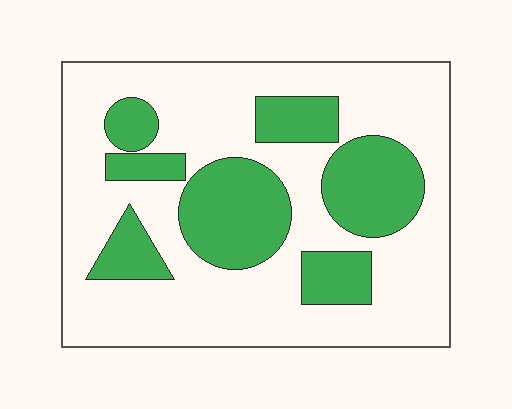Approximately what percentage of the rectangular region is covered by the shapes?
Approximately 30%.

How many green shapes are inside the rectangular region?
7.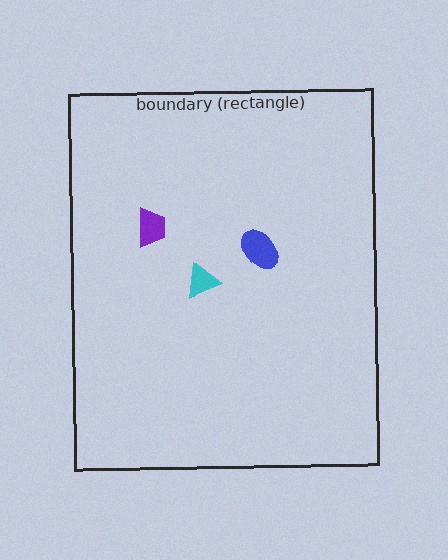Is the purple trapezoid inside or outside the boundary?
Inside.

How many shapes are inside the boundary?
3 inside, 0 outside.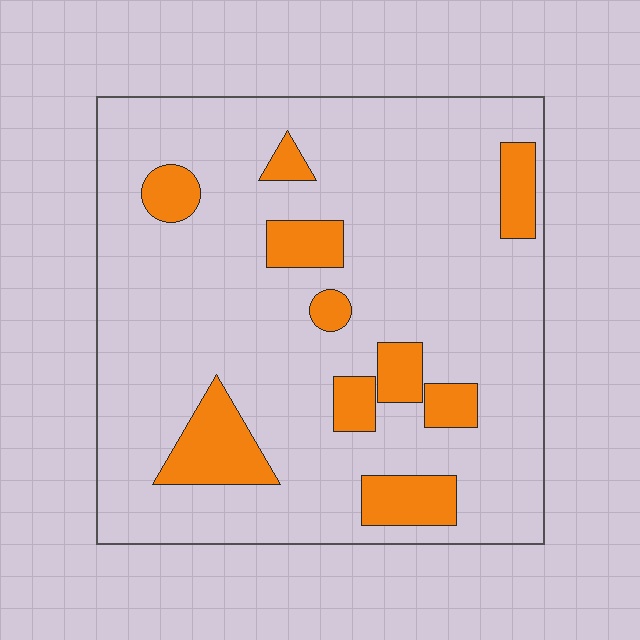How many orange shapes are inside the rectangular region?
10.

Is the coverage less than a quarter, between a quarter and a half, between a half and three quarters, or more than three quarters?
Less than a quarter.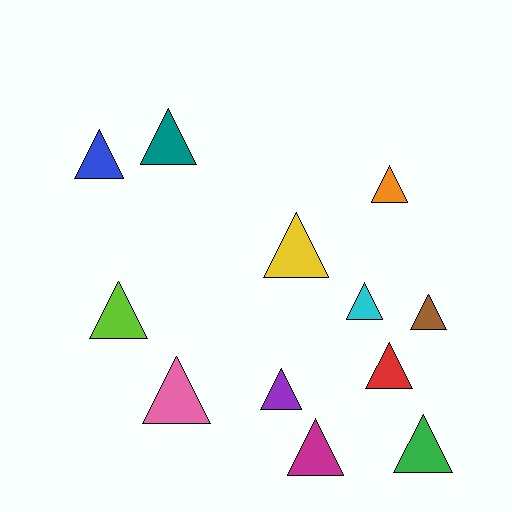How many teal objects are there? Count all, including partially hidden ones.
There is 1 teal object.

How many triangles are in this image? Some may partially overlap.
There are 12 triangles.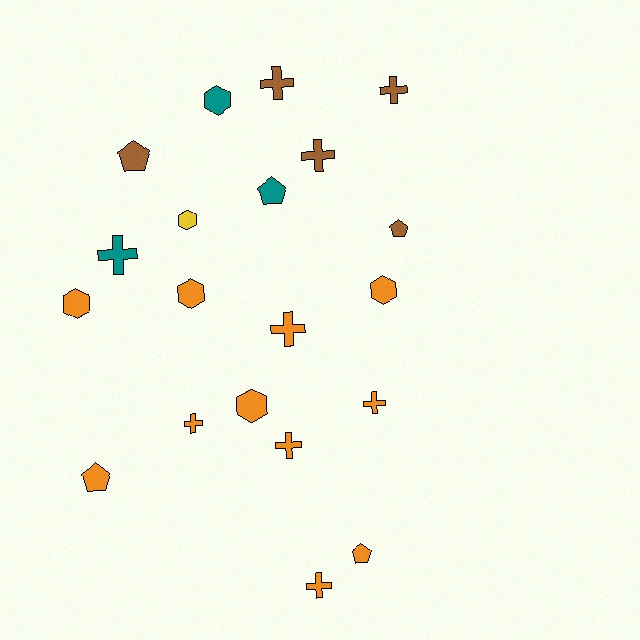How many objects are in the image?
There are 20 objects.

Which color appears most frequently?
Orange, with 11 objects.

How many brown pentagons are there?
There are 2 brown pentagons.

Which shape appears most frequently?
Cross, with 9 objects.